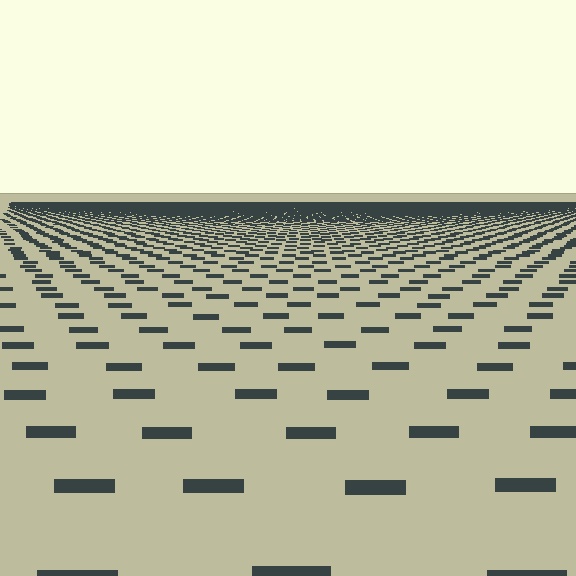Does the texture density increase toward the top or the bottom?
Density increases toward the top.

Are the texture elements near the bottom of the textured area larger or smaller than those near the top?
Larger. Near the bottom, elements are closer to the viewer and appear at a bigger on-screen size.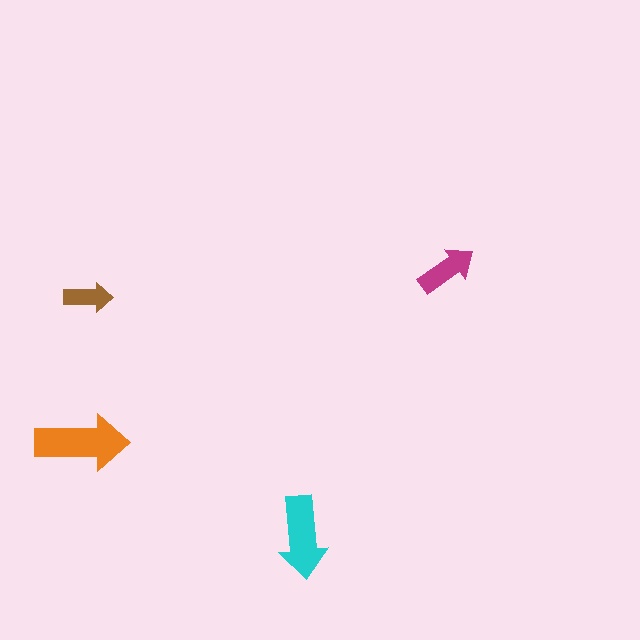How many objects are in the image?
There are 4 objects in the image.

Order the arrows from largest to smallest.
the orange one, the cyan one, the magenta one, the brown one.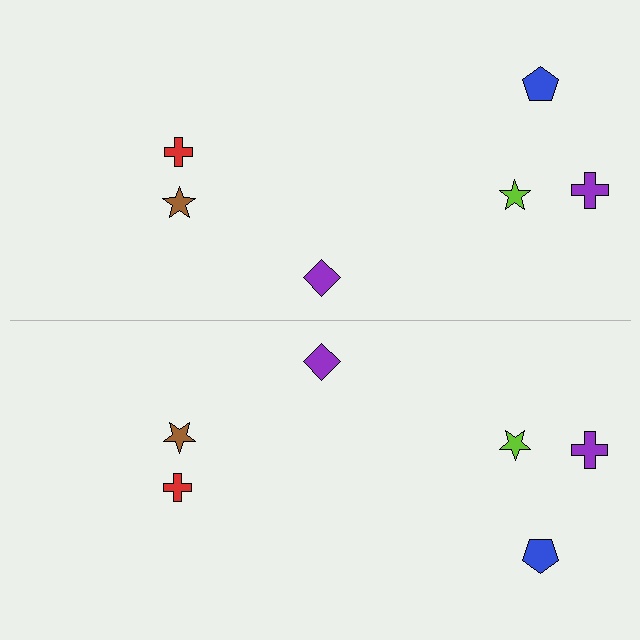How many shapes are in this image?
There are 12 shapes in this image.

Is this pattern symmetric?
Yes, this pattern has bilateral (reflection) symmetry.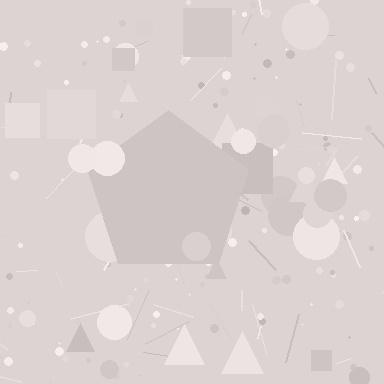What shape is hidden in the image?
A pentagon is hidden in the image.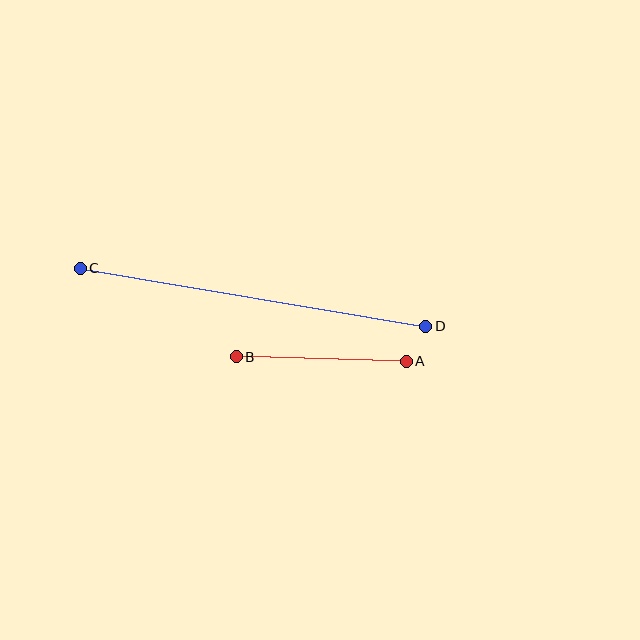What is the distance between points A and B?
The distance is approximately 170 pixels.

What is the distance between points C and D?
The distance is approximately 350 pixels.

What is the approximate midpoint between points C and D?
The midpoint is at approximately (253, 297) pixels.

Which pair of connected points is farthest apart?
Points C and D are farthest apart.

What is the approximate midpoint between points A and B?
The midpoint is at approximately (321, 359) pixels.